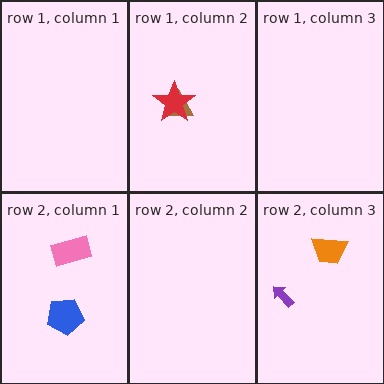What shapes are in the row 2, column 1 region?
The pink rectangle, the blue pentagon.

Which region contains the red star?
The row 1, column 2 region.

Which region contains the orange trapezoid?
The row 2, column 3 region.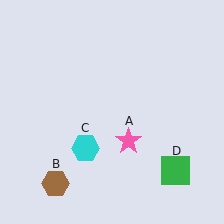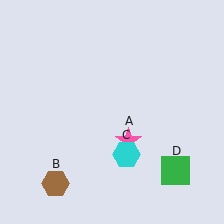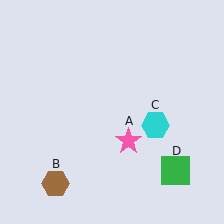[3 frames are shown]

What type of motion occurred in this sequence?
The cyan hexagon (object C) rotated counterclockwise around the center of the scene.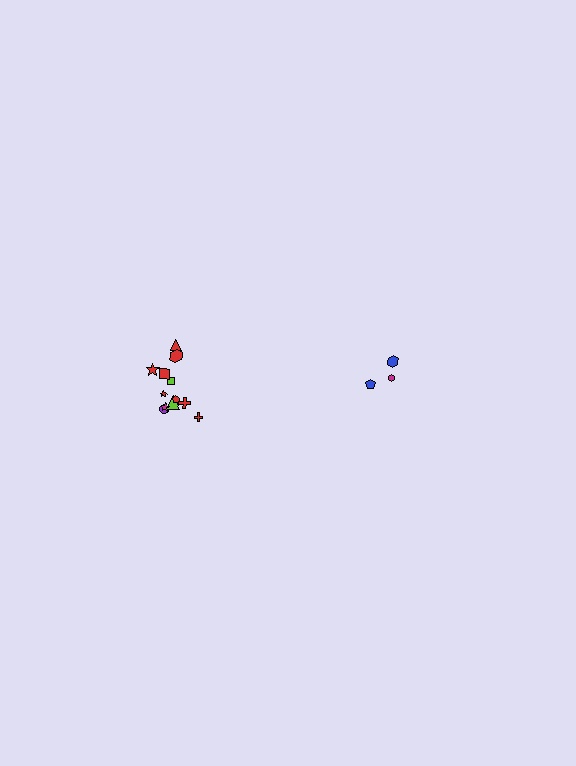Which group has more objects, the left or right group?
The left group.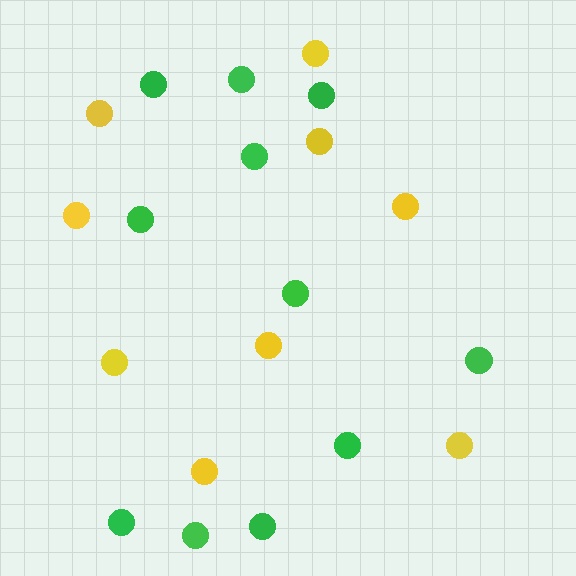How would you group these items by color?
There are 2 groups: one group of yellow circles (9) and one group of green circles (11).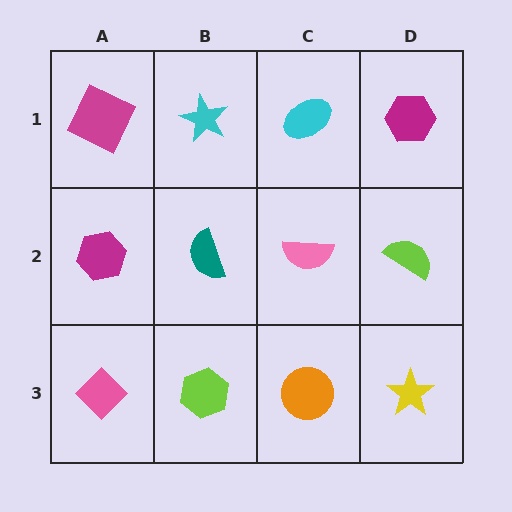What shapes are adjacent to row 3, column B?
A teal semicircle (row 2, column B), a pink diamond (row 3, column A), an orange circle (row 3, column C).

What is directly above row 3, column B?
A teal semicircle.